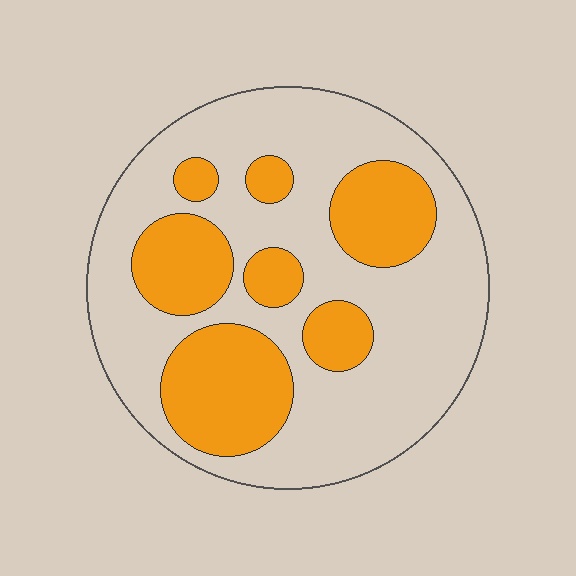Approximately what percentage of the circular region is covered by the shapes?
Approximately 35%.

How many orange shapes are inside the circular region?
7.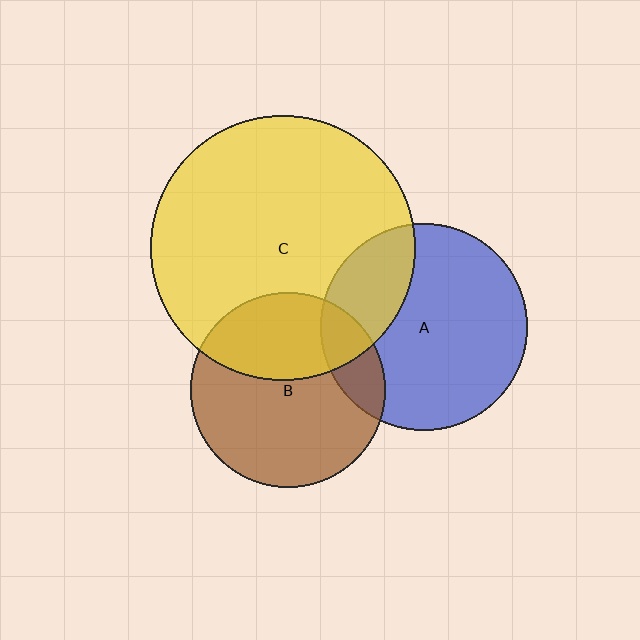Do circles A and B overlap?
Yes.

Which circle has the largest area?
Circle C (yellow).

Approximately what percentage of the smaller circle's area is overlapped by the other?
Approximately 15%.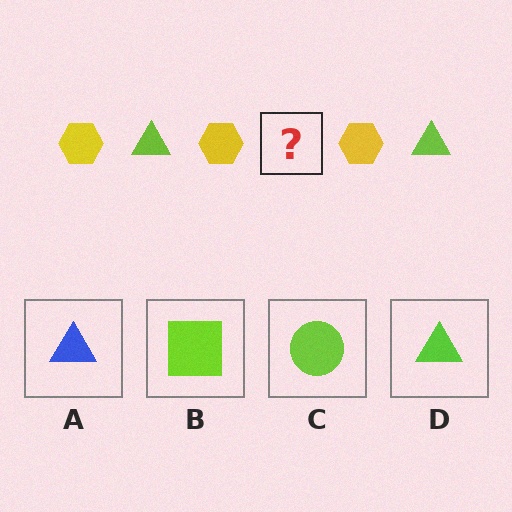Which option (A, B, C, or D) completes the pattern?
D.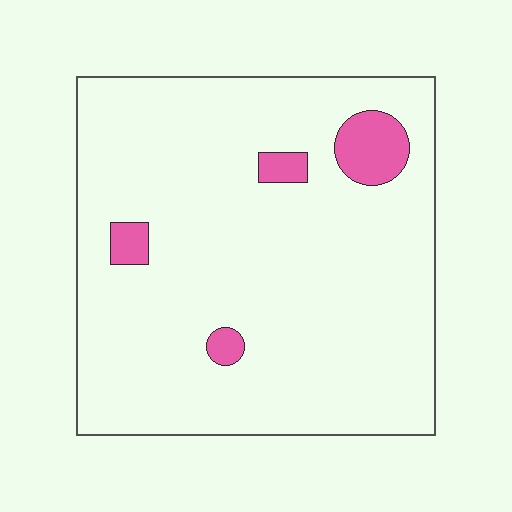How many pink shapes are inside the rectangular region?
4.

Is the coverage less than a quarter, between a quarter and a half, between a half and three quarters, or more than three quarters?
Less than a quarter.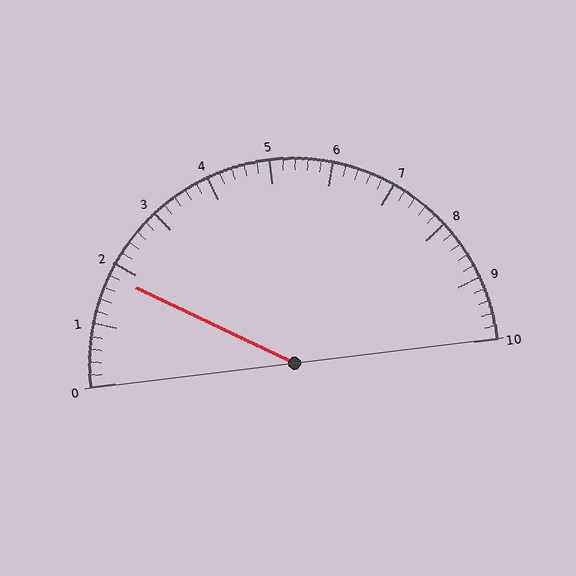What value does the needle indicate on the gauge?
The needle indicates approximately 1.8.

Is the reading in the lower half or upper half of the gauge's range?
The reading is in the lower half of the range (0 to 10).